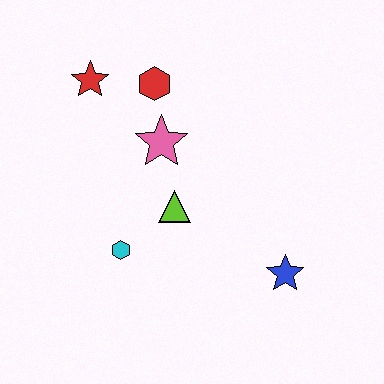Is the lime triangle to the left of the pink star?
No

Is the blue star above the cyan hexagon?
No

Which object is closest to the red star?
The red hexagon is closest to the red star.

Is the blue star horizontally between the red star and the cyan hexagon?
No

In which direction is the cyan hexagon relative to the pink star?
The cyan hexagon is below the pink star.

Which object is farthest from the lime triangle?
The red star is farthest from the lime triangle.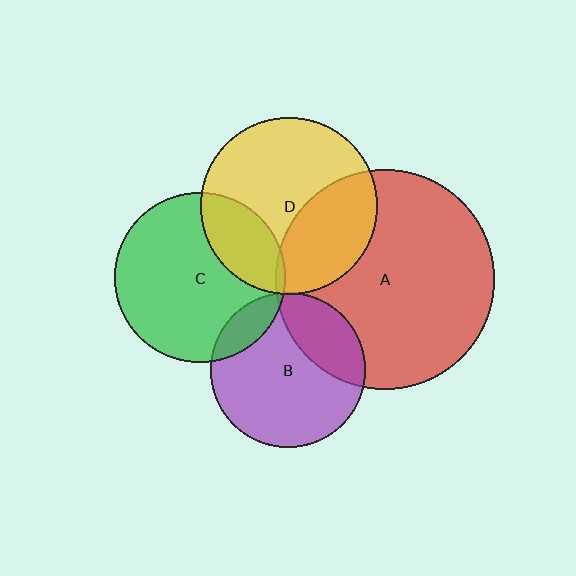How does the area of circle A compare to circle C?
Approximately 1.7 times.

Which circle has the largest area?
Circle A (red).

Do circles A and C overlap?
Yes.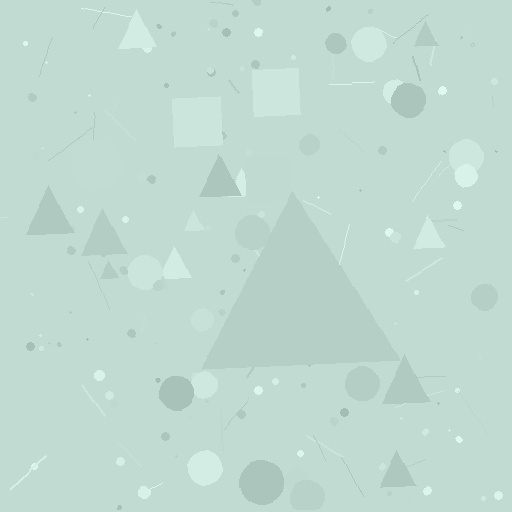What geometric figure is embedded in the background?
A triangle is embedded in the background.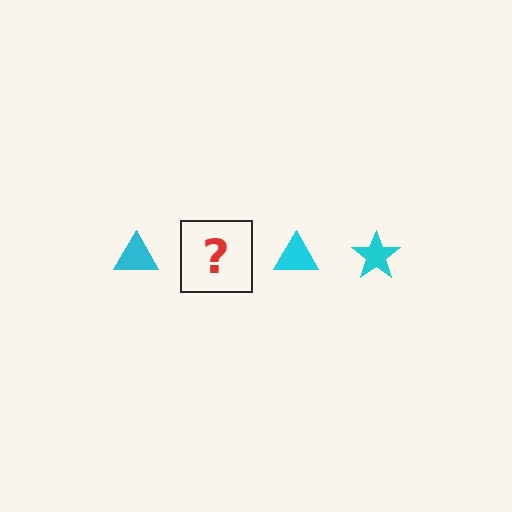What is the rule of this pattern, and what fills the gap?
The rule is that the pattern cycles through triangle, star shapes in cyan. The gap should be filled with a cyan star.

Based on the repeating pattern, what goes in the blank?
The blank should be a cyan star.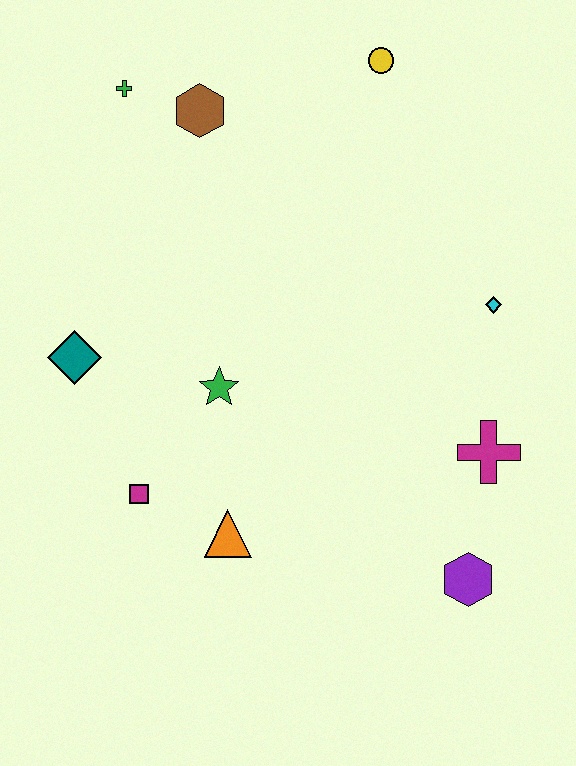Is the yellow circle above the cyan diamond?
Yes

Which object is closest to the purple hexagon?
The magenta cross is closest to the purple hexagon.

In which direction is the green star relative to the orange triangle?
The green star is above the orange triangle.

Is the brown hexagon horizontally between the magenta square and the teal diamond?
No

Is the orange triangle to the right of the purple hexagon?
No